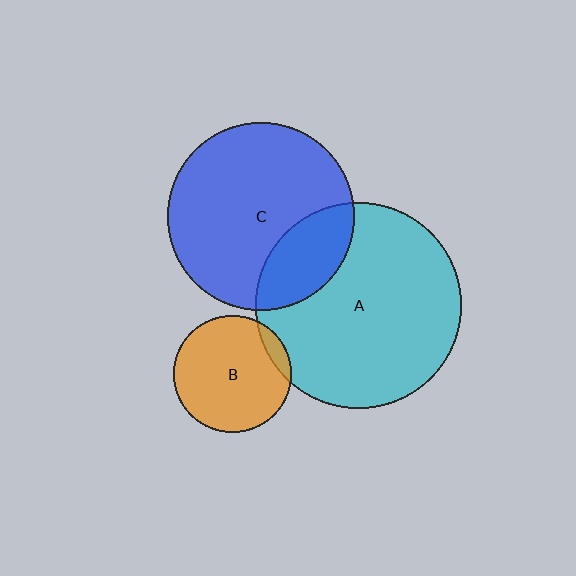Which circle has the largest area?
Circle A (cyan).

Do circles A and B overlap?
Yes.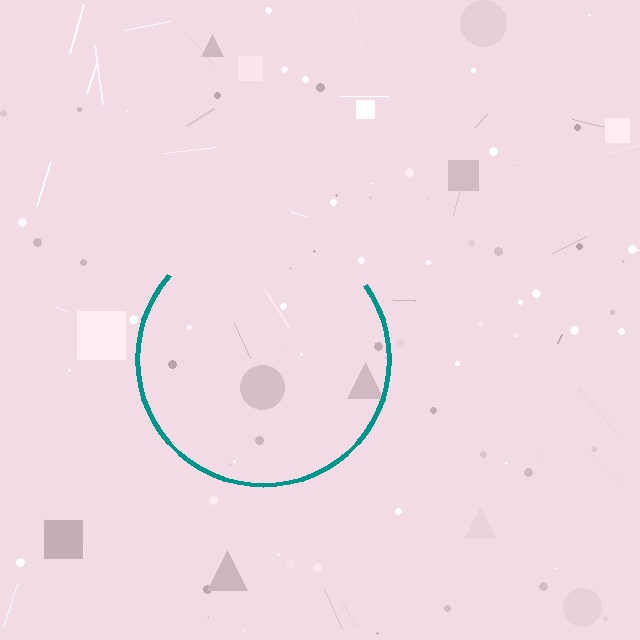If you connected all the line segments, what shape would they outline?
They would outline a circle.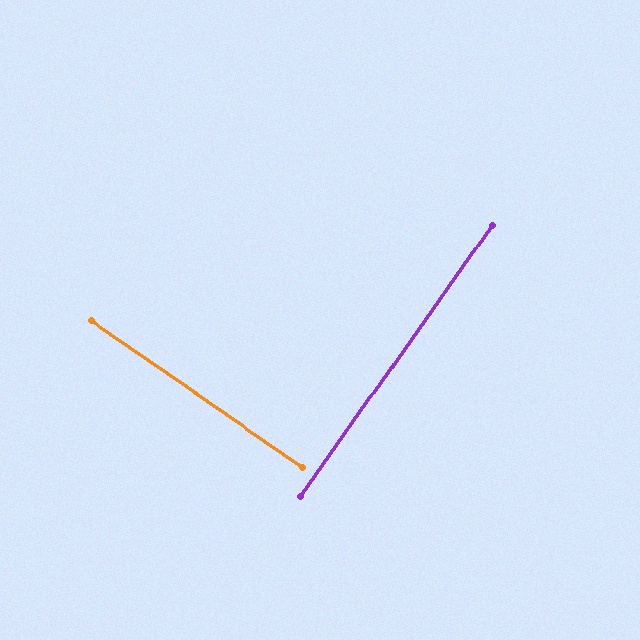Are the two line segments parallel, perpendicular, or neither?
Perpendicular — they meet at approximately 90°.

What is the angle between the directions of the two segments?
Approximately 90 degrees.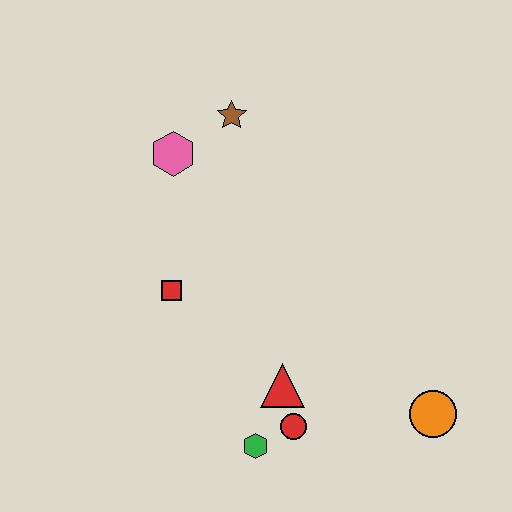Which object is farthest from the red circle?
The brown star is farthest from the red circle.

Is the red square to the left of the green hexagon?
Yes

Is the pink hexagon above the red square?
Yes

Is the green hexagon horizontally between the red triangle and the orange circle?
No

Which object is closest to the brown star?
The pink hexagon is closest to the brown star.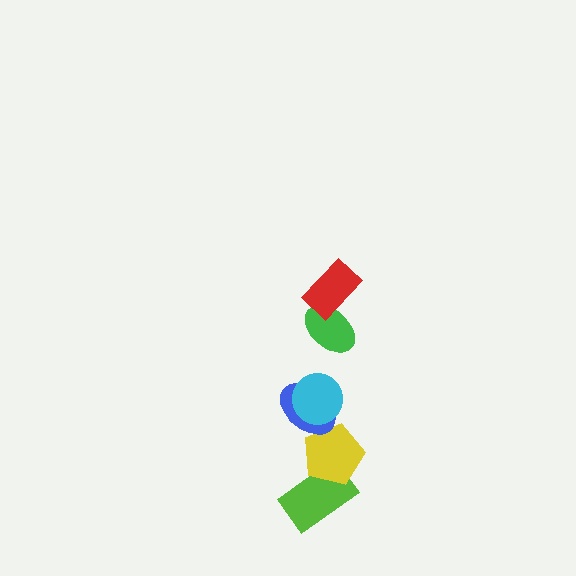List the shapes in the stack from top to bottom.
From top to bottom: the red rectangle, the green ellipse, the cyan circle, the blue ellipse, the yellow pentagon, the lime rectangle.